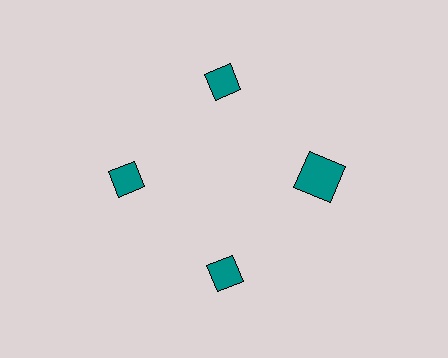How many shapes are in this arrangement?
There are 4 shapes arranged in a ring pattern.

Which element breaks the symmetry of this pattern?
The teal square at roughly the 3 o'clock position breaks the symmetry. All other shapes are teal diamonds.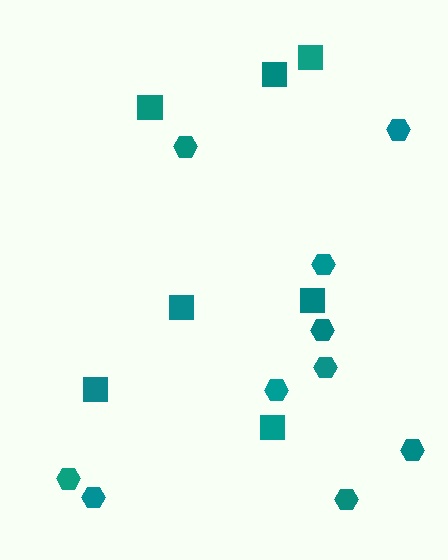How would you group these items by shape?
There are 2 groups: one group of hexagons (10) and one group of squares (7).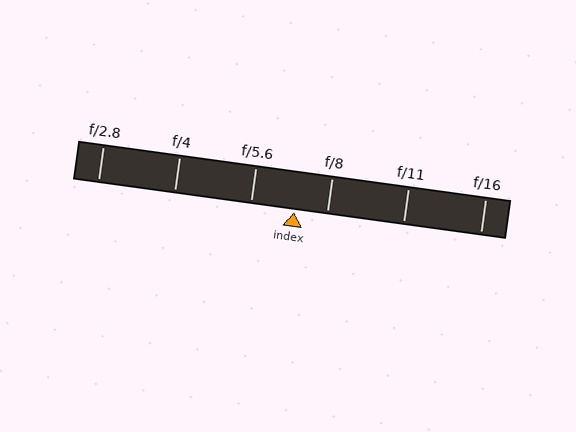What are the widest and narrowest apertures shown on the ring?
The widest aperture shown is f/2.8 and the narrowest is f/16.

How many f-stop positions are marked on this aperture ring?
There are 6 f-stop positions marked.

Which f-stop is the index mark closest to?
The index mark is closest to f/8.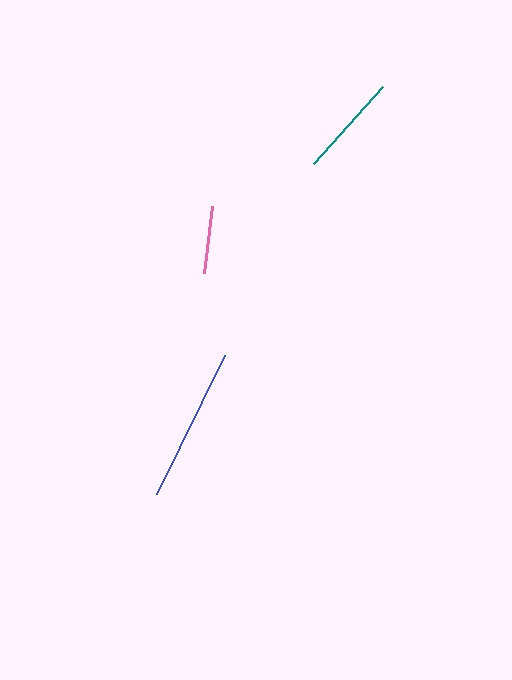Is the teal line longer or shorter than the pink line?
The teal line is longer than the pink line.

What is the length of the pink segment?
The pink segment is approximately 68 pixels long.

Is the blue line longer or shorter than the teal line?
The blue line is longer than the teal line.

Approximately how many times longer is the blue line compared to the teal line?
The blue line is approximately 1.5 times the length of the teal line.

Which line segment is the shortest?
The pink line is the shortest at approximately 68 pixels.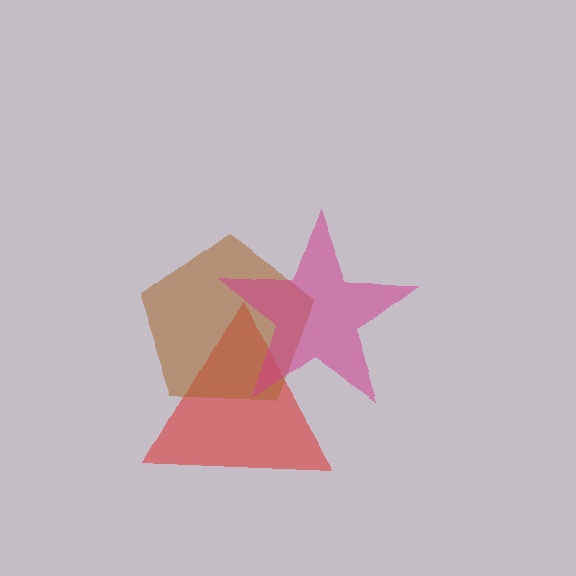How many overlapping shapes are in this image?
There are 3 overlapping shapes in the image.